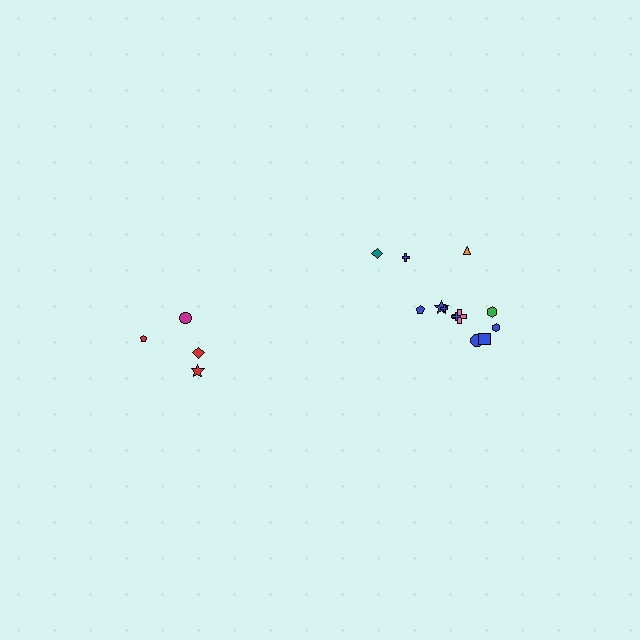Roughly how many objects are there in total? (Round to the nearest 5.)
Roughly 15 objects in total.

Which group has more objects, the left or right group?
The right group.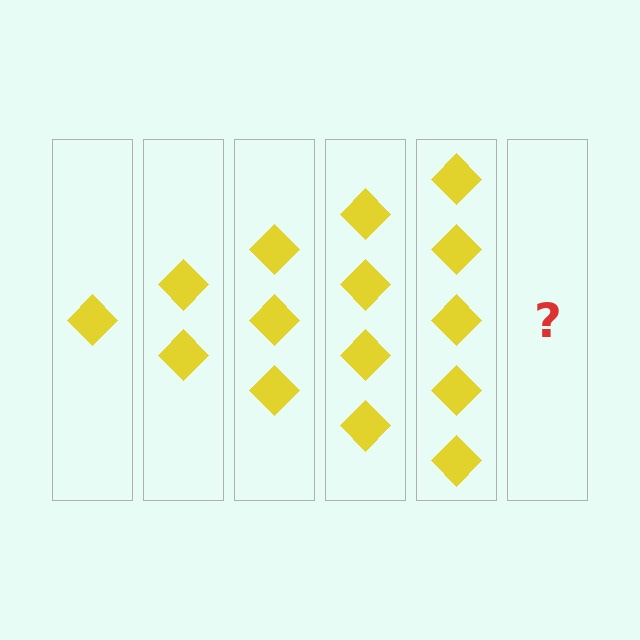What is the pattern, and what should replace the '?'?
The pattern is that each step adds one more diamond. The '?' should be 6 diamonds.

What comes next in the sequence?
The next element should be 6 diamonds.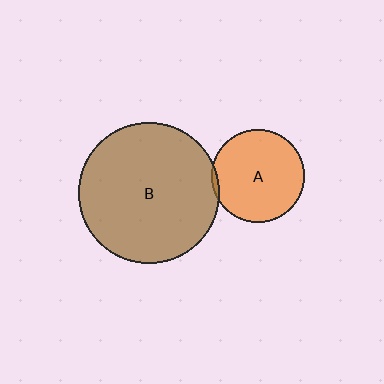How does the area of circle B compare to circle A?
Approximately 2.3 times.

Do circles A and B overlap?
Yes.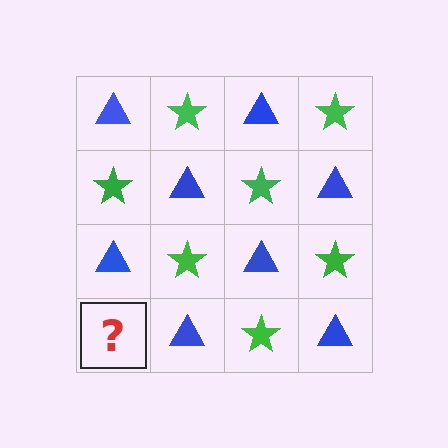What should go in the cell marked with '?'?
The missing cell should contain a green star.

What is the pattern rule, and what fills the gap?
The rule is that it alternates blue triangle and green star in a checkerboard pattern. The gap should be filled with a green star.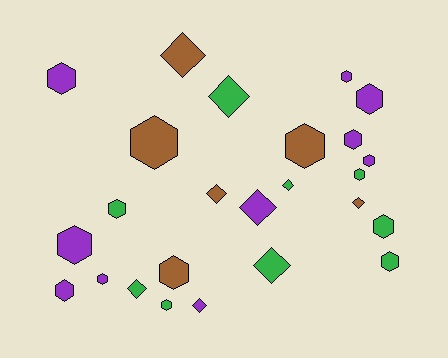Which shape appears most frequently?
Hexagon, with 16 objects.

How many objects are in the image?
There are 25 objects.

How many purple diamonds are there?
There are 2 purple diamonds.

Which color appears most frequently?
Purple, with 10 objects.